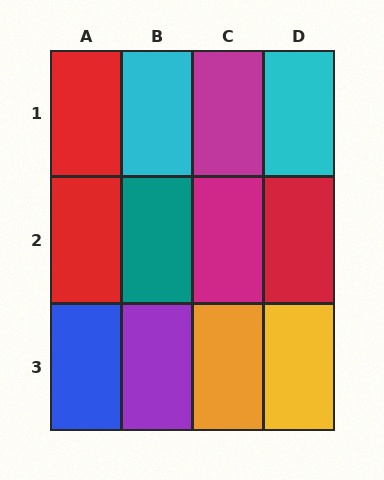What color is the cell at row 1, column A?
Red.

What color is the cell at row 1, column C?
Magenta.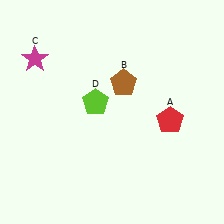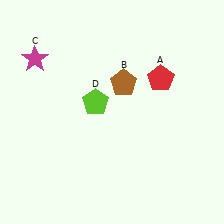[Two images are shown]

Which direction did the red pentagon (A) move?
The red pentagon (A) moved up.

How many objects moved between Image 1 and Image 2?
1 object moved between the two images.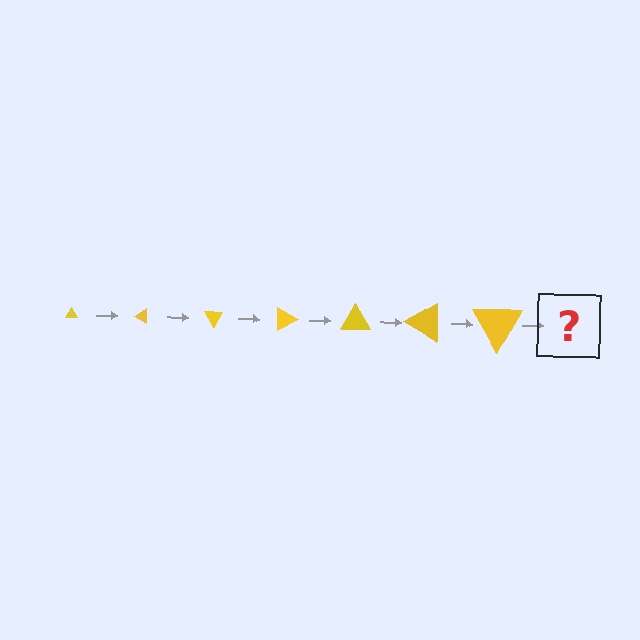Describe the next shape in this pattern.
It should be a triangle, larger than the previous one and rotated 210 degrees from the start.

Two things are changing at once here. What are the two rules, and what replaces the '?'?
The two rules are that the triangle grows larger each step and it rotates 30 degrees each step. The '?' should be a triangle, larger than the previous one and rotated 210 degrees from the start.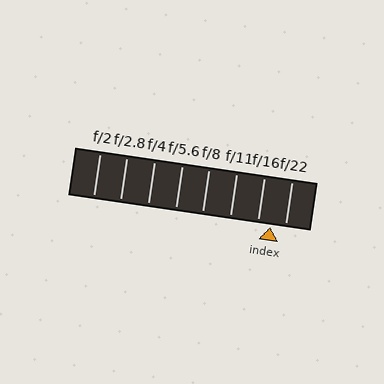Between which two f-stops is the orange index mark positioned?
The index mark is between f/16 and f/22.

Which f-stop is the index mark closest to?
The index mark is closest to f/16.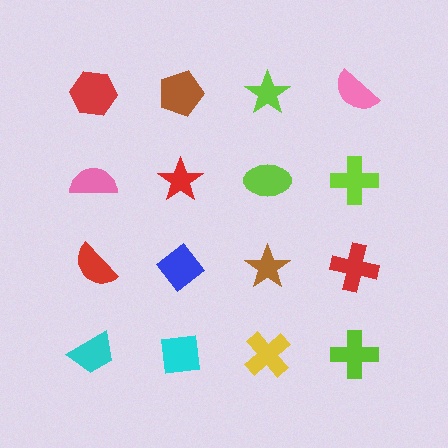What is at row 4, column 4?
A lime cross.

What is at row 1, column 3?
A lime star.